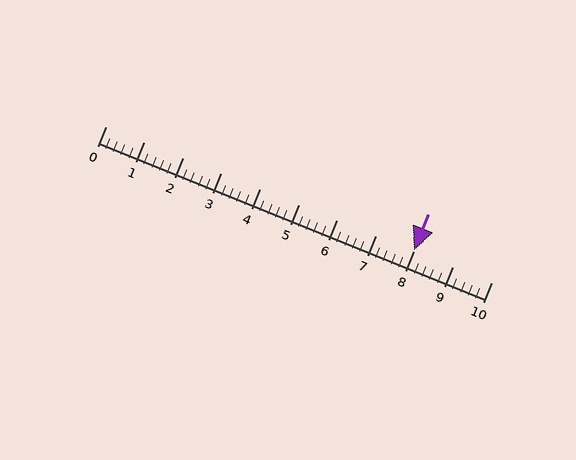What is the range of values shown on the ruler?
The ruler shows values from 0 to 10.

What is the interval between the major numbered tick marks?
The major tick marks are spaced 1 units apart.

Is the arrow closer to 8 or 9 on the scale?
The arrow is closer to 8.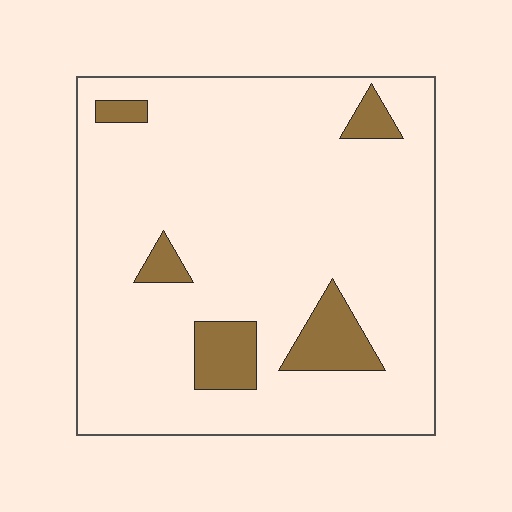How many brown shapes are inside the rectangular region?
5.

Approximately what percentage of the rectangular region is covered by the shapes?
Approximately 10%.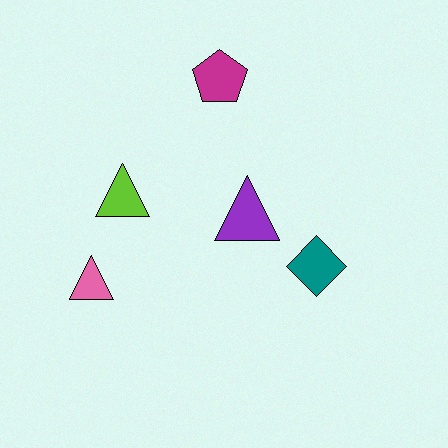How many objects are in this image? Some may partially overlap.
There are 5 objects.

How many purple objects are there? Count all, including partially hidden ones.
There is 1 purple object.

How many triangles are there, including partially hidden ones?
There are 3 triangles.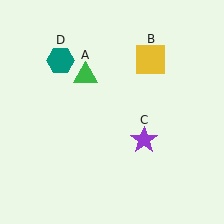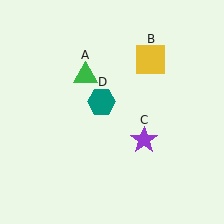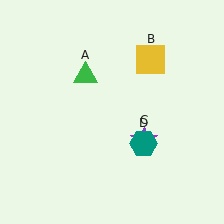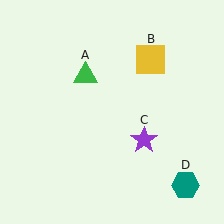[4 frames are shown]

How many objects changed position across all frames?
1 object changed position: teal hexagon (object D).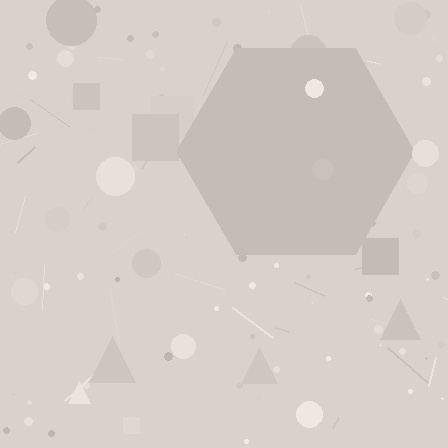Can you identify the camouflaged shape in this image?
The camouflaged shape is a hexagon.